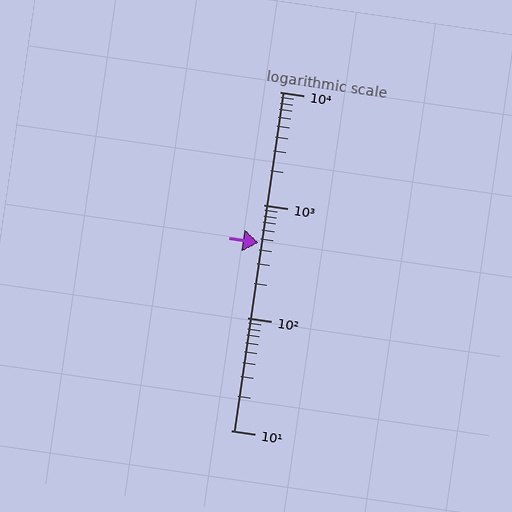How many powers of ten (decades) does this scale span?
The scale spans 3 decades, from 10 to 10000.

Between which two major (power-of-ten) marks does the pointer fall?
The pointer is between 100 and 1000.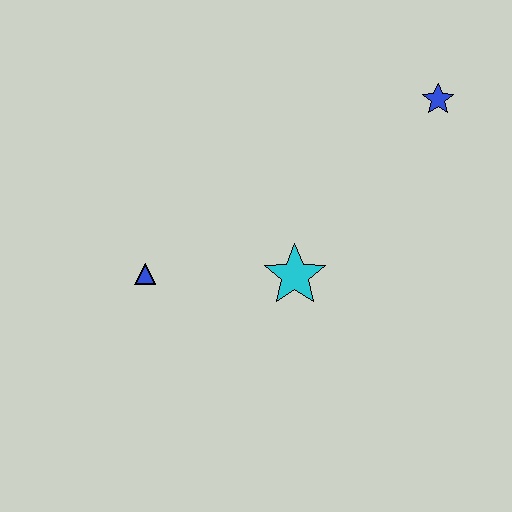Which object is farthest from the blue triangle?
The blue star is farthest from the blue triangle.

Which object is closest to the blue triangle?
The cyan star is closest to the blue triangle.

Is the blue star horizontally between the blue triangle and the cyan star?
No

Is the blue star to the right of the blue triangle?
Yes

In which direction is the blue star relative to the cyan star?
The blue star is above the cyan star.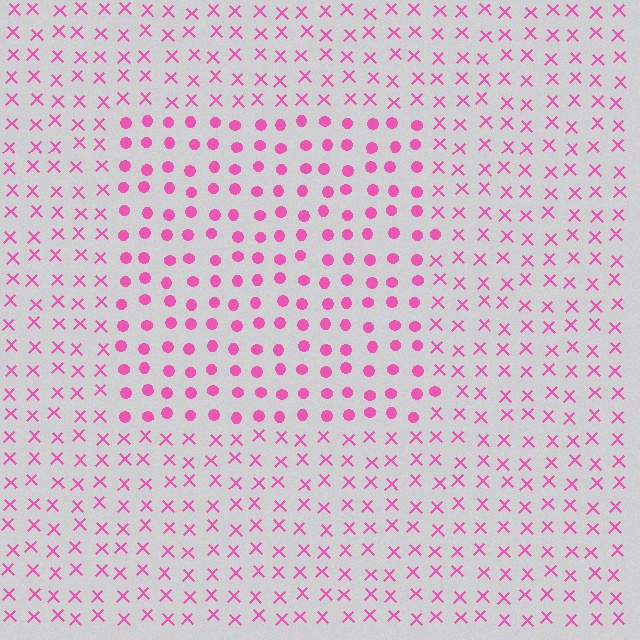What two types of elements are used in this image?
The image uses circles inside the rectangle region and X marks outside it.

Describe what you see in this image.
The image is filled with small pink elements arranged in a uniform grid. A rectangle-shaped region contains circles, while the surrounding area contains X marks. The boundary is defined purely by the change in element shape.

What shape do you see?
I see a rectangle.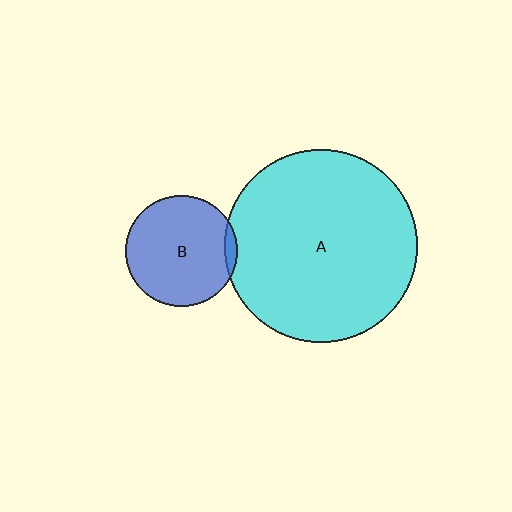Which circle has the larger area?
Circle A (cyan).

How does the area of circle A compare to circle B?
Approximately 3.0 times.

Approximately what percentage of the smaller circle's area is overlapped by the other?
Approximately 5%.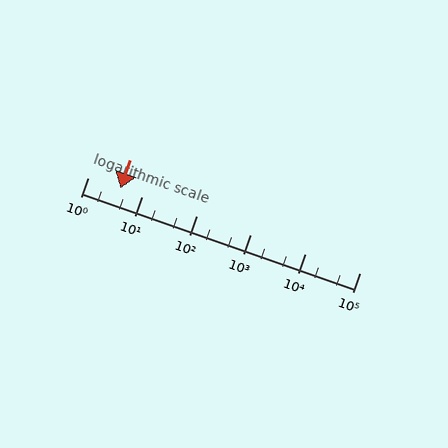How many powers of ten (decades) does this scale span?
The scale spans 5 decades, from 1 to 100000.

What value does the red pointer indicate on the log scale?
The pointer indicates approximately 4.